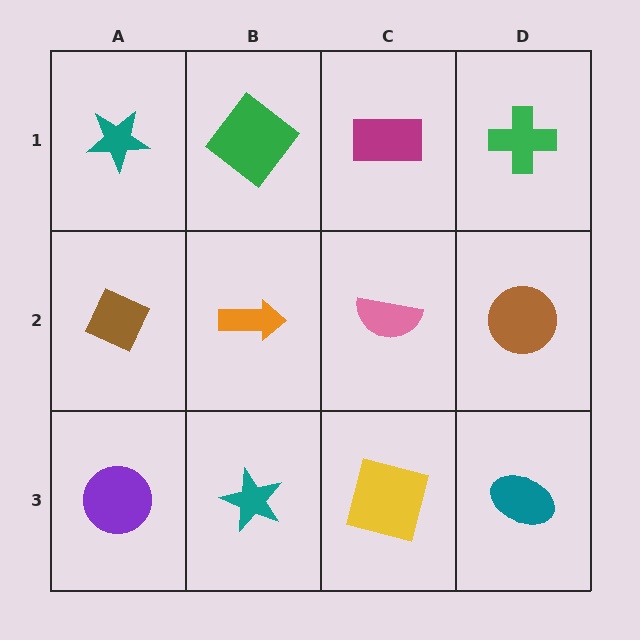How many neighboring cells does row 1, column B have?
3.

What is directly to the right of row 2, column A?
An orange arrow.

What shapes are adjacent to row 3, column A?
A brown diamond (row 2, column A), a teal star (row 3, column B).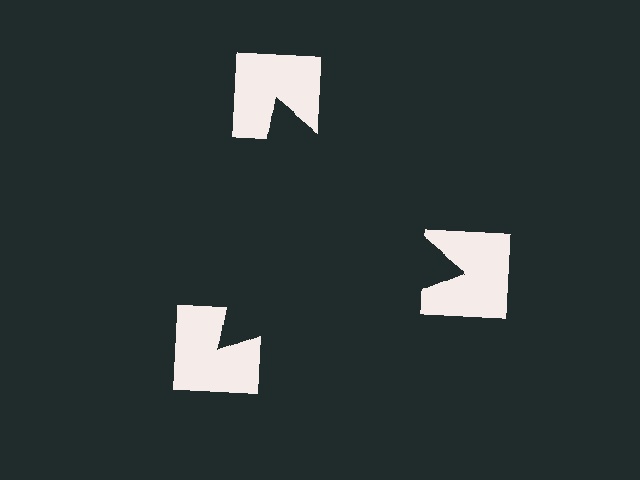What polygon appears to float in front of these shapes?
An illusory triangle — its edges are inferred from the aligned wedge cuts in the notched squares, not physically drawn.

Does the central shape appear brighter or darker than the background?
It typically appears slightly darker than the background, even though no actual brightness change is drawn.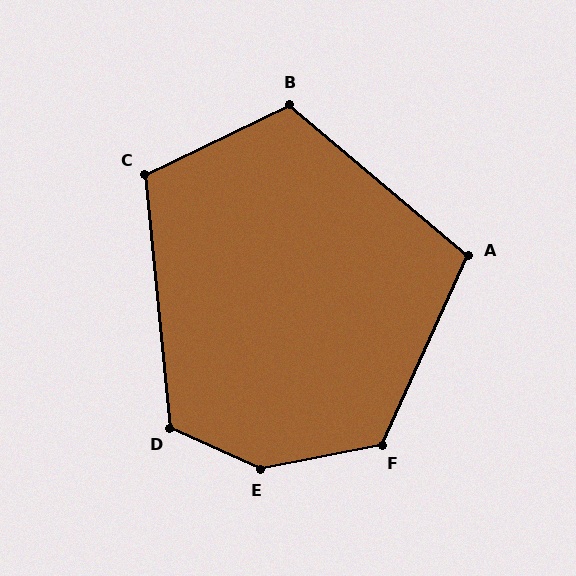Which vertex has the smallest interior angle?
A, at approximately 106 degrees.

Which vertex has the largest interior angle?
E, at approximately 145 degrees.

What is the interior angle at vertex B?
Approximately 114 degrees (obtuse).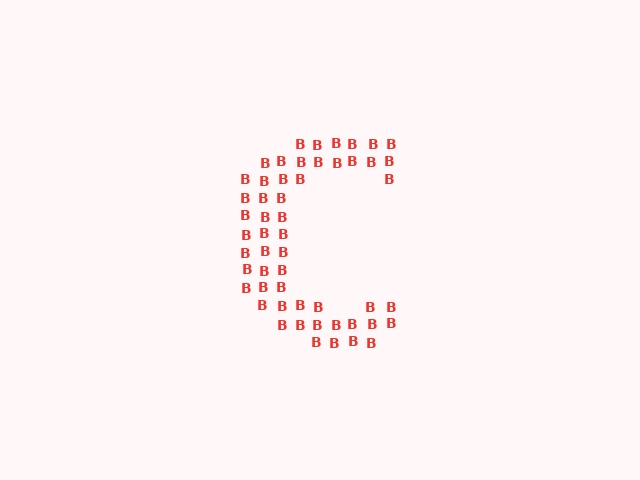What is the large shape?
The large shape is the letter C.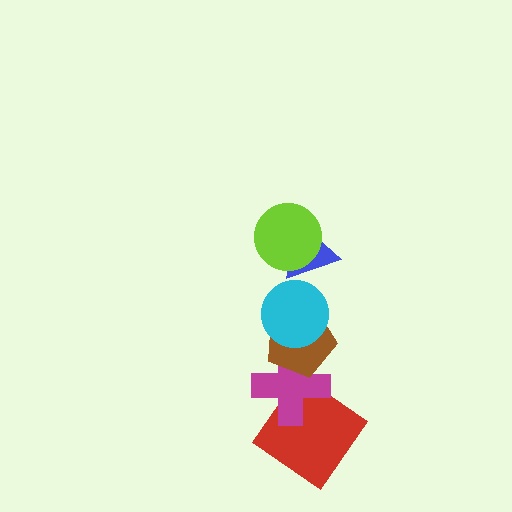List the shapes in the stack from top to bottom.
From top to bottom: the lime circle, the blue triangle, the cyan circle, the brown pentagon, the magenta cross, the red diamond.